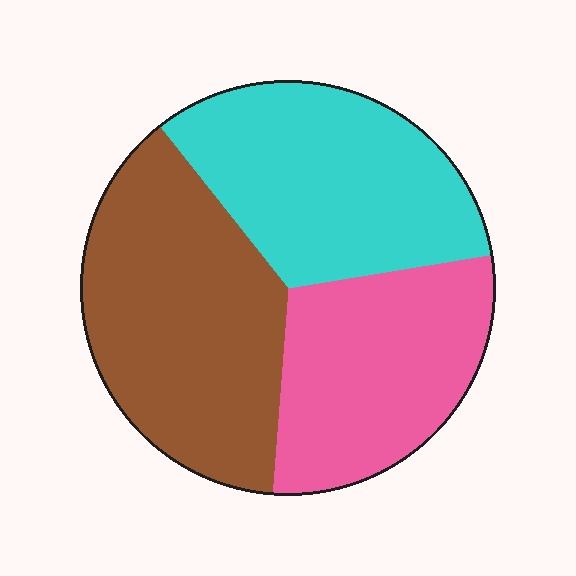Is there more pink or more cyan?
Cyan.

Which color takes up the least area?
Pink, at roughly 30%.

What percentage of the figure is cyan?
Cyan takes up about one third (1/3) of the figure.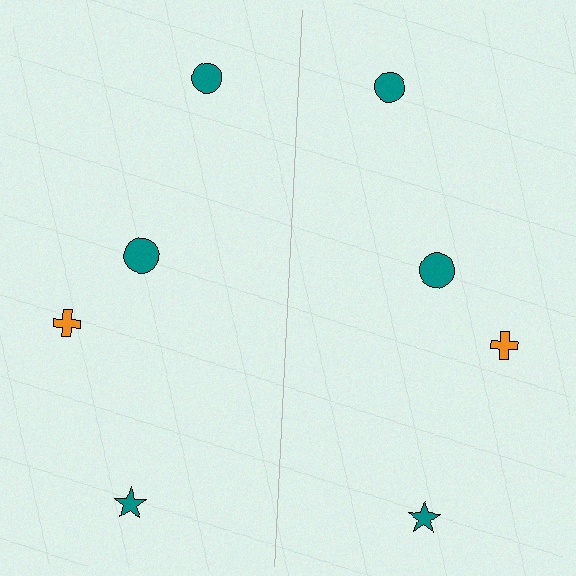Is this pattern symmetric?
Yes, this pattern has bilateral (reflection) symmetry.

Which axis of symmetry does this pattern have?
The pattern has a vertical axis of symmetry running through the center of the image.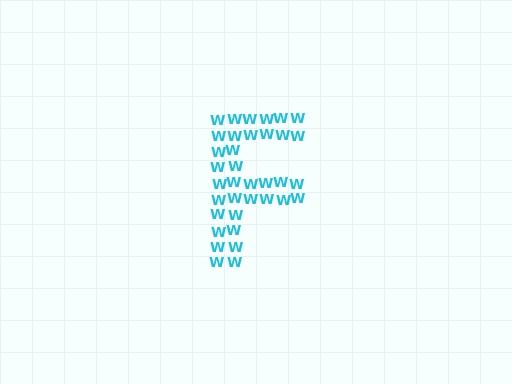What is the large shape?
The large shape is the letter F.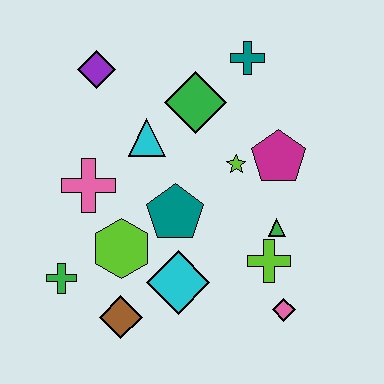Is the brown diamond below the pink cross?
Yes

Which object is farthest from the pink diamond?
The purple diamond is farthest from the pink diamond.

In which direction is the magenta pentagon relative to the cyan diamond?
The magenta pentagon is above the cyan diamond.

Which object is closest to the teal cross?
The green diamond is closest to the teal cross.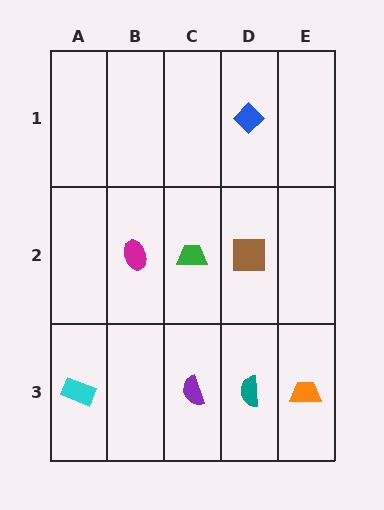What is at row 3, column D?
A teal semicircle.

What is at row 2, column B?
A magenta ellipse.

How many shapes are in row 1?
1 shape.